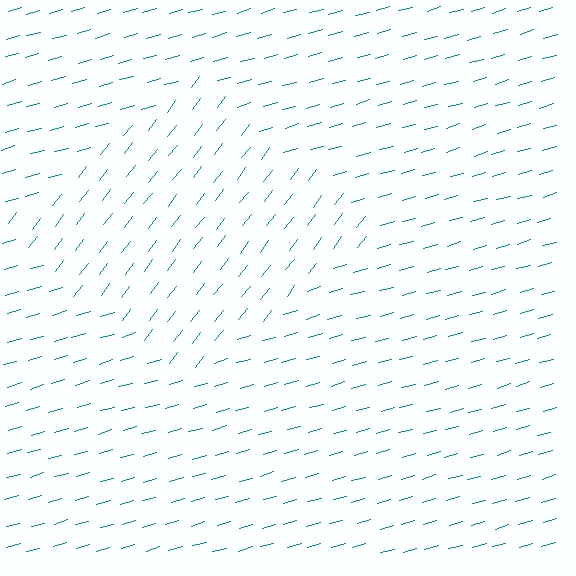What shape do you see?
I see a diamond.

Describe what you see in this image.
The image is filled with small teal line segments. A diamond region in the image has lines oriented differently from the surrounding lines, creating a visible texture boundary.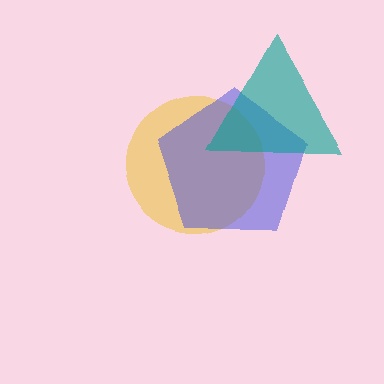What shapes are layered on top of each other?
The layered shapes are: a yellow circle, a blue pentagon, a teal triangle.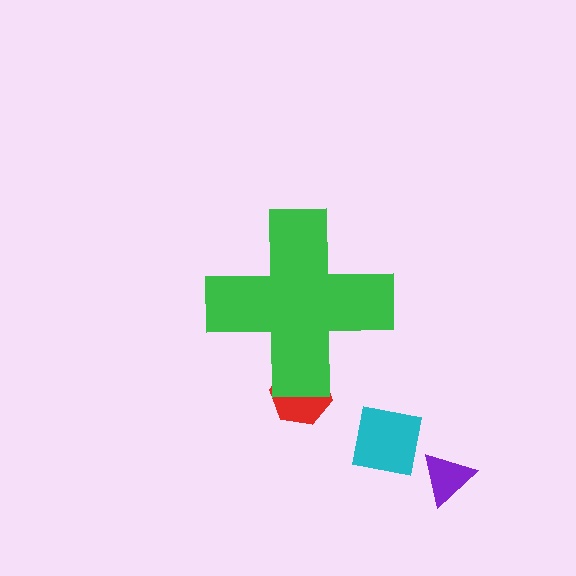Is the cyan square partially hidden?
No, the cyan square is fully visible.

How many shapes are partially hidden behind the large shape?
1 shape is partially hidden.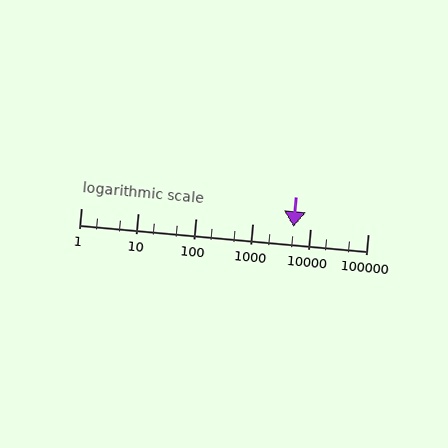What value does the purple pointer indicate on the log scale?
The pointer indicates approximately 5000.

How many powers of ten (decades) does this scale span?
The scale spans 5 decades, from 1 to 100000.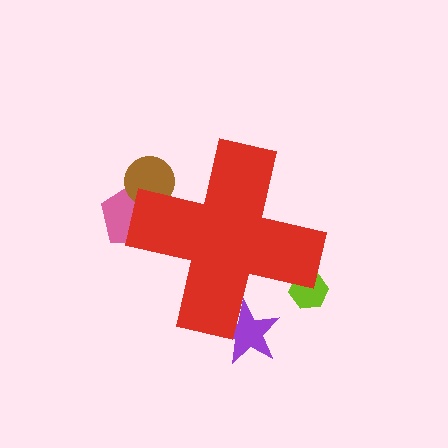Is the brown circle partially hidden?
Yes, the brown circle is partially hidden behind the red cross.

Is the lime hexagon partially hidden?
Yes, the lime hexagon is partially hidden behind the red cross.